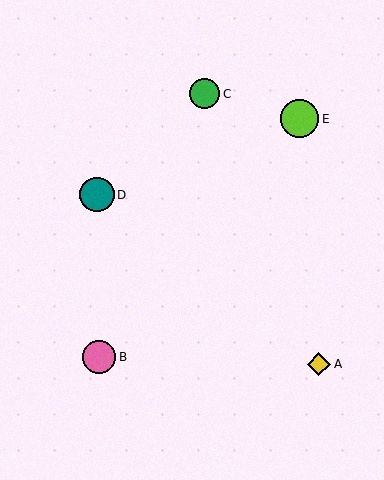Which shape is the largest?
The lime circle (labeled E) is the largest.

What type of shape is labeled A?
Shape A is a yellow diamond.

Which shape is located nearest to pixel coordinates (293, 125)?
The lime circle (labeled E) at (300, 119) is nearest to that location.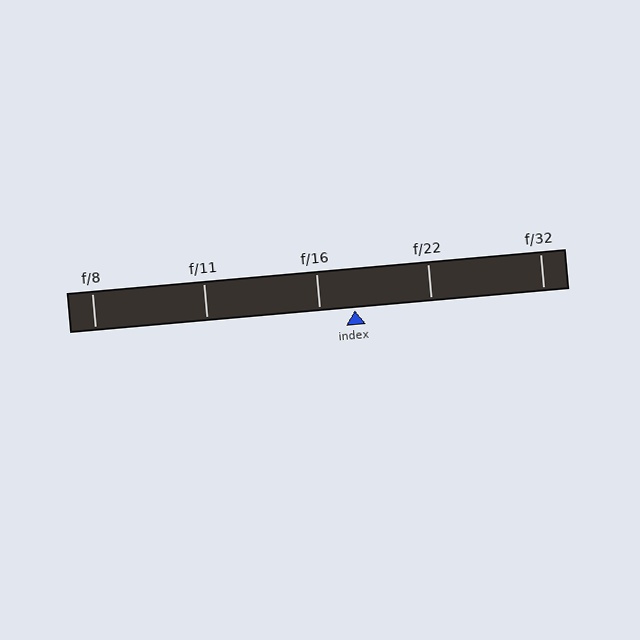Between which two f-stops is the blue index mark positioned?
The index mark is between f/16 and f/22.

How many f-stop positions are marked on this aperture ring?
There are 5 f-stop positions marked.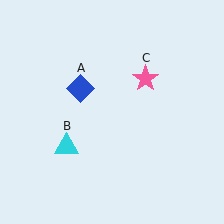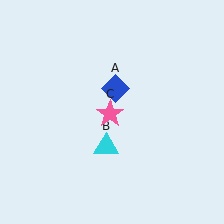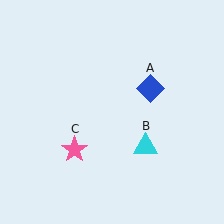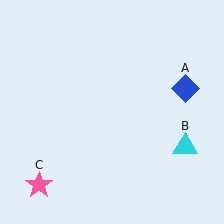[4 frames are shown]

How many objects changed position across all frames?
3 objects changed position: blue diamond (object A), cyan triangle (object B), pink star (object C).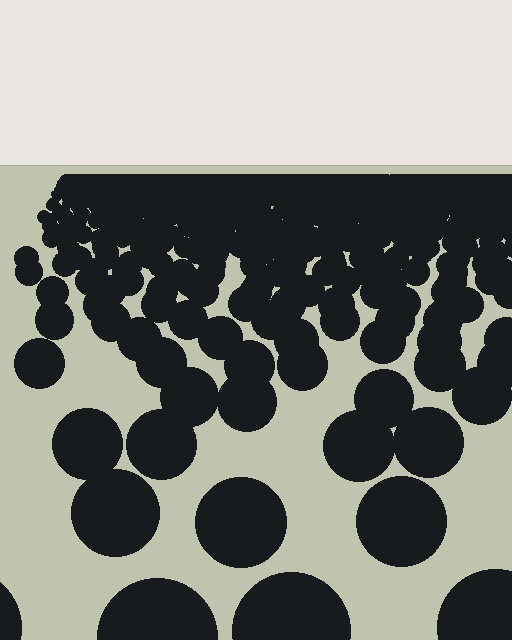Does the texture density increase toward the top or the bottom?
Density increases toward the top.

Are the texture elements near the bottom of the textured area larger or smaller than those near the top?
Larger. Near the bottom, elements are closer to the viewer and appear at a bigger on-screen size.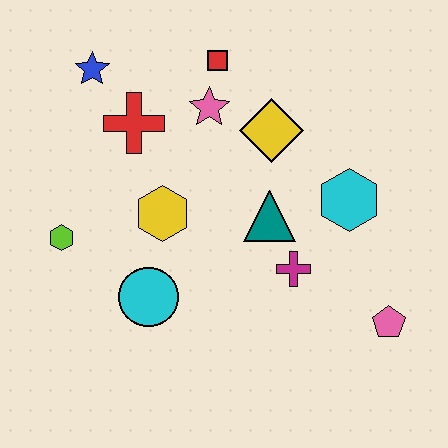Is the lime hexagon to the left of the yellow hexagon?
Yes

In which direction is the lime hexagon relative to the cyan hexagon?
The lime hexagon is to the left of the cyan hexagon.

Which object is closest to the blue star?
The red cross is closest to the blue star.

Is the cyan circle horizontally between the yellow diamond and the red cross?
Yes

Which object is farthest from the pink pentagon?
The blue star is farthest from the pink pentagon.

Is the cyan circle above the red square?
No